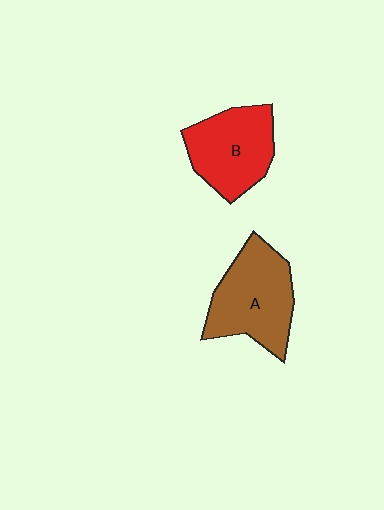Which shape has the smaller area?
Shape B (red).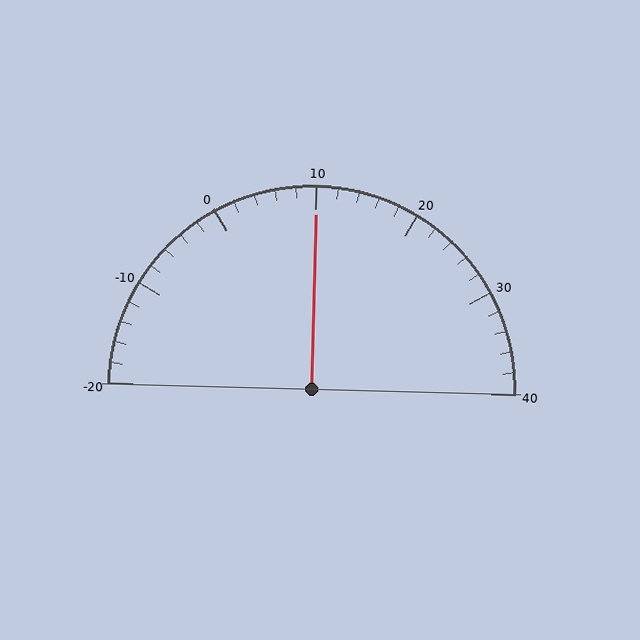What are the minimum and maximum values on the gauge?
The gauge ranges from -20 to 40.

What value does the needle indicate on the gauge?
The needle indicates approximately 10.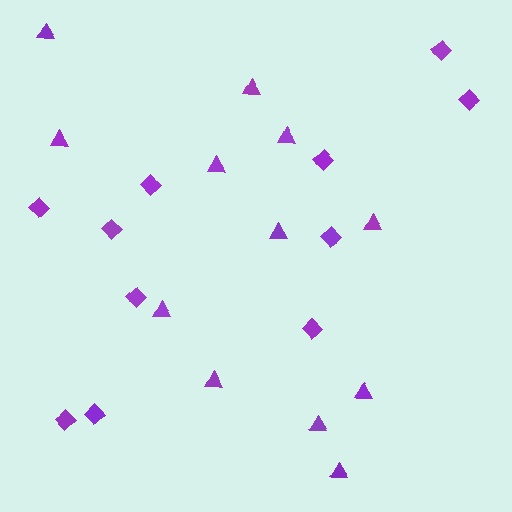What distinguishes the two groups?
There are 2 groups: one group of diamonds (11) and one group of triangles (12).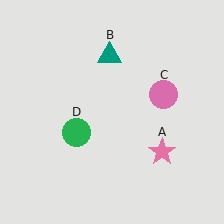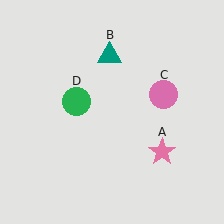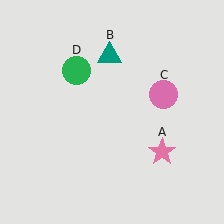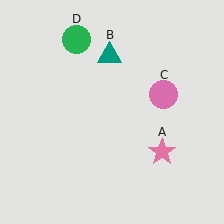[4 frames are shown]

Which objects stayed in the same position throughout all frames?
Pink star (object A) and teal triangle (object B) and pink circle (object C) remained stationary.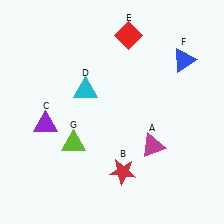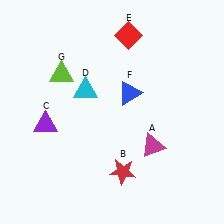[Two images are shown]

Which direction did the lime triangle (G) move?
The lime triangle (G) moved up.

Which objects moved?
The objects that moved are: the blue triangle (F), the lime triangle (G).